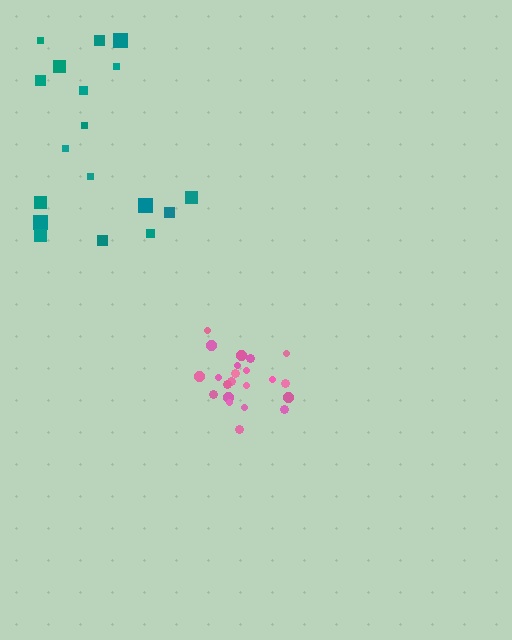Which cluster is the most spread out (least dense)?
Teal.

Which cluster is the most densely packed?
Pink.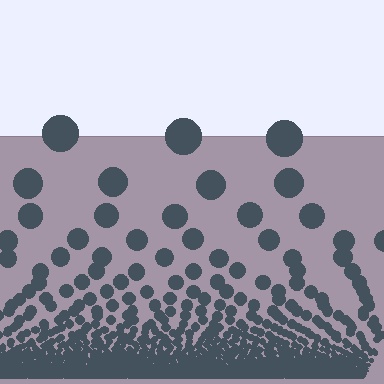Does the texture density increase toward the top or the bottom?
Density increases toward the bottom.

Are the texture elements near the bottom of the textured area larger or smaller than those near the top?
Smaller. The gradient is inverted — elements near the bottom are smaller and denser.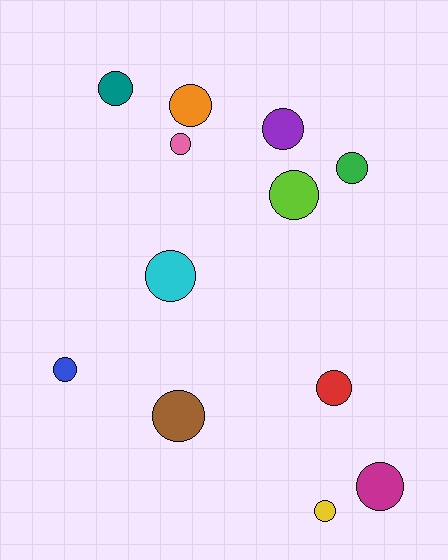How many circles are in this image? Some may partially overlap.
There are 12 circles.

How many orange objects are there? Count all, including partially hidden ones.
There is 1 orange object.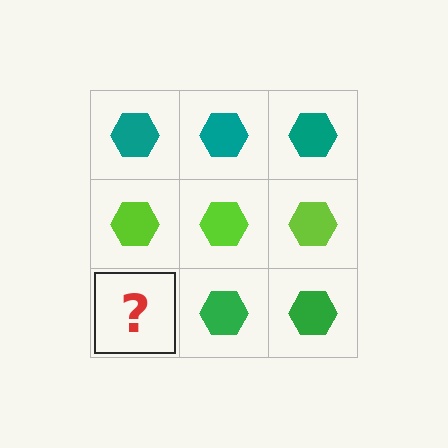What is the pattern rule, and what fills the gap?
The rule is that each row has a consistent color. The gap should be filled with a green hexagon.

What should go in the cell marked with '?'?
The missing cell should contain a green hexagon.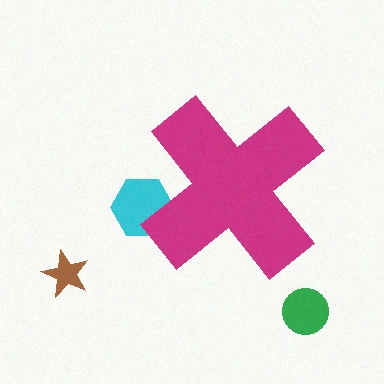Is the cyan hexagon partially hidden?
Yes, the cyan hexagon is partially hidden behind the magenta cross.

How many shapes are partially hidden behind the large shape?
1 shape is partially hidden.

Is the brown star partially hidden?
No, the brown star is fully visible.